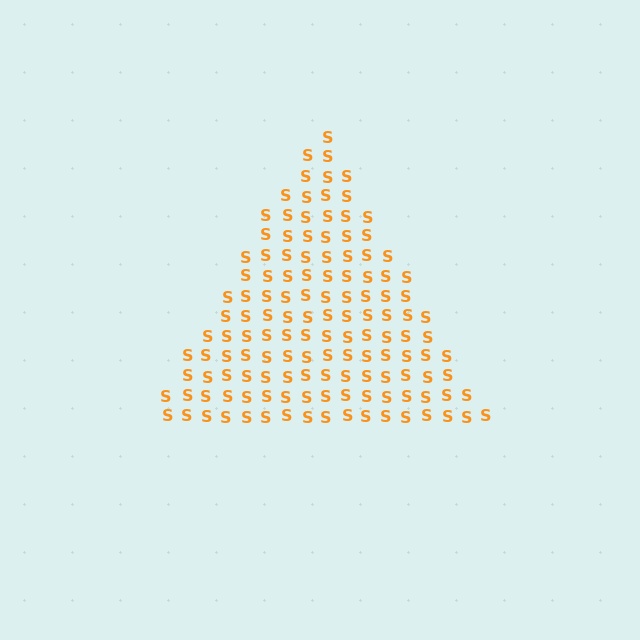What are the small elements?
The small elements are letter S's.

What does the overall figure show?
The overall figure shows a triangle.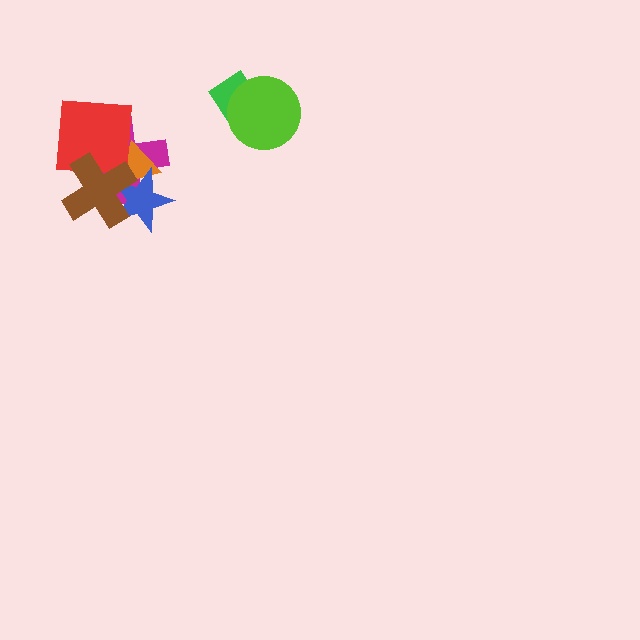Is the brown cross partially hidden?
No, no other shape covers it.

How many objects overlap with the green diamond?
1 object overlaps with the green diamond.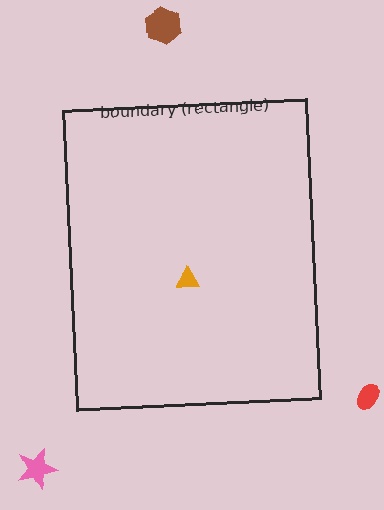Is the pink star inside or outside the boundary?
Outside.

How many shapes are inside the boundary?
1 inside, 3 outside.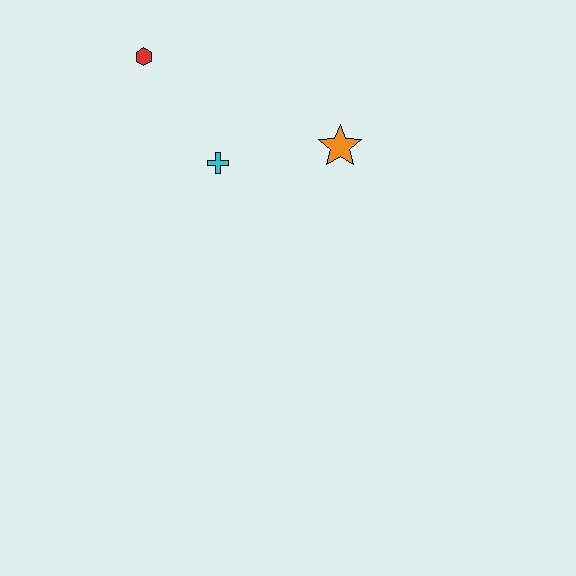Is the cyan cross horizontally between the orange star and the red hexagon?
Yes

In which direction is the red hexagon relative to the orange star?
The red hexagon is to the left of the orange star.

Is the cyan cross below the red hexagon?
Yes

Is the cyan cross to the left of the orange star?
Yes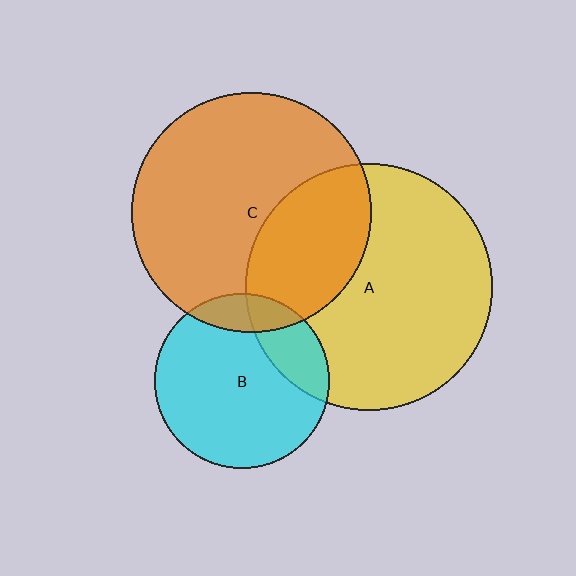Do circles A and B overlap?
Yes.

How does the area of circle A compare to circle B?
Approximately 2.0 times.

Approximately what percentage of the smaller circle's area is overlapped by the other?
Approximately 20%.